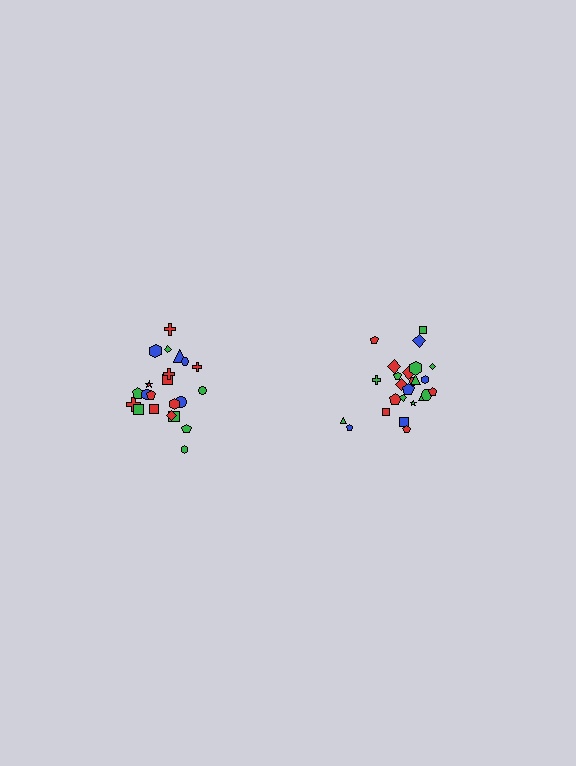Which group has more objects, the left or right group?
The right group.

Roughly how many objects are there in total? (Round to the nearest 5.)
Roughly 45 objects in total.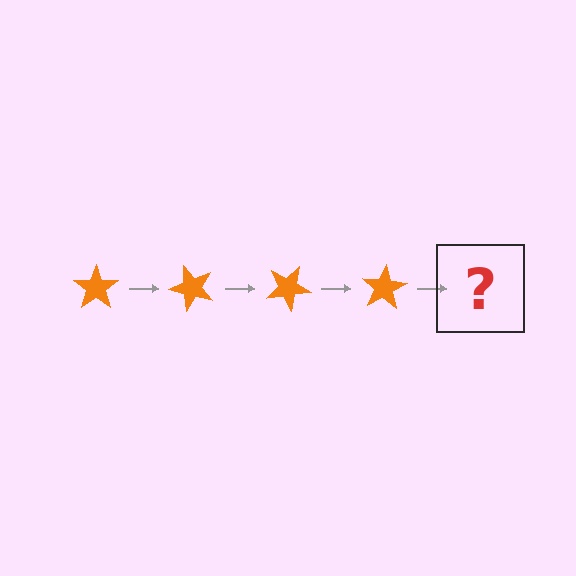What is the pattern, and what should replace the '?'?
The pattern is that the star rotates 50 degrees each step. The '?' should be an orange star rotated 200 degrees.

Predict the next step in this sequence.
The next step is an orange star rotated 200 degrees.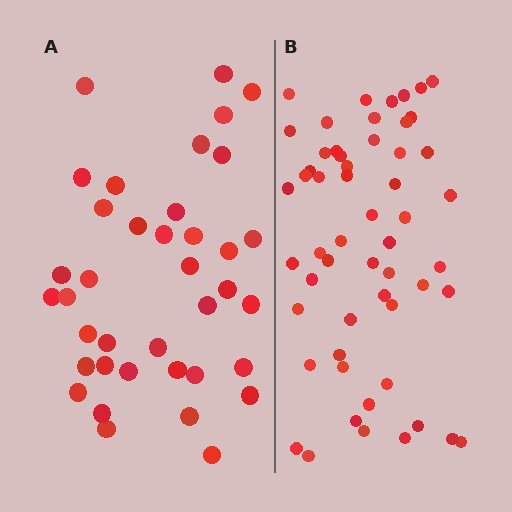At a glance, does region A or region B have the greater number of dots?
Region B (the right region) has more dots.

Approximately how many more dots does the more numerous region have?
Region B has approximately 15 more dots than region A.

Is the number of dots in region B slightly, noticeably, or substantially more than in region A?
Region B has noticeably more, but not dramatically so. The ratio is roughly 1.4 to 1.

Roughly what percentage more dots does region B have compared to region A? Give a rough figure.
About 45% more.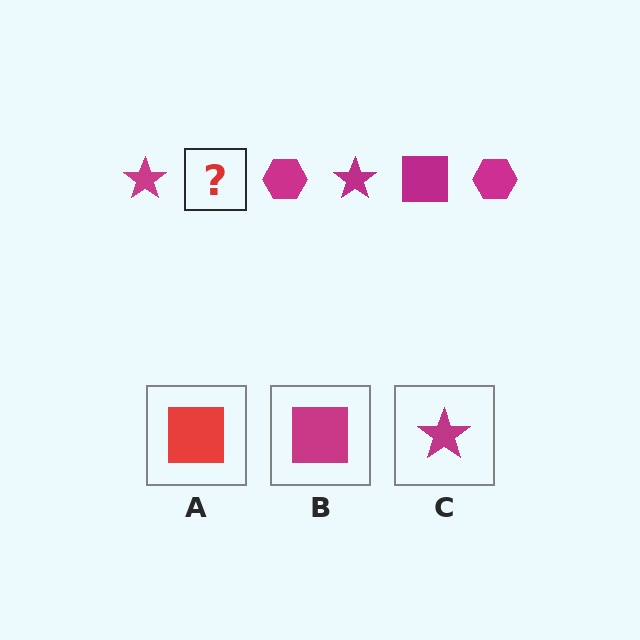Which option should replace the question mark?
Option B.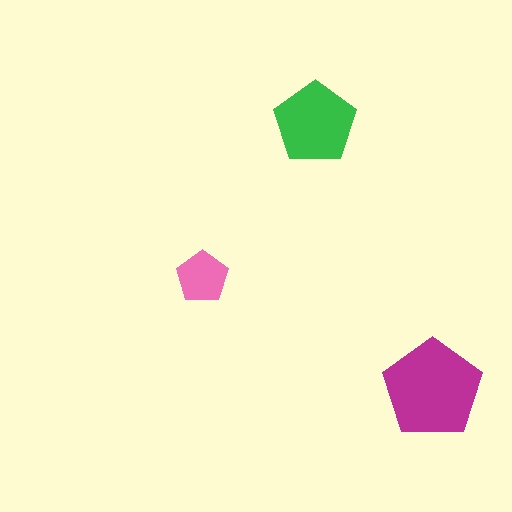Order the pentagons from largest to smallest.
the magenta one, the green one, the pink one.